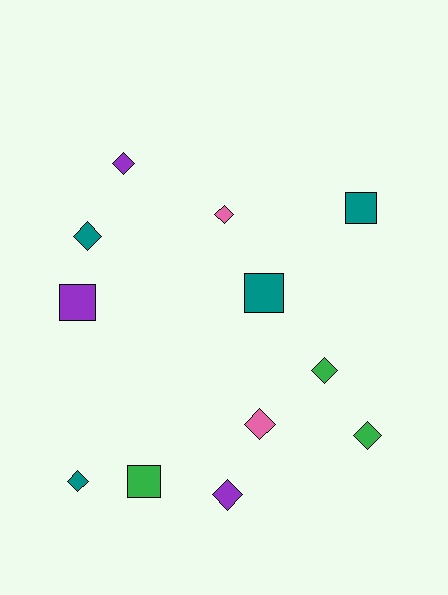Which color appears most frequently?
Teal, with 4 objects.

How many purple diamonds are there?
There are 2 purple diamonds.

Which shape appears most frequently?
Diamond, with 8 objects.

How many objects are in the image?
There are 12 objects.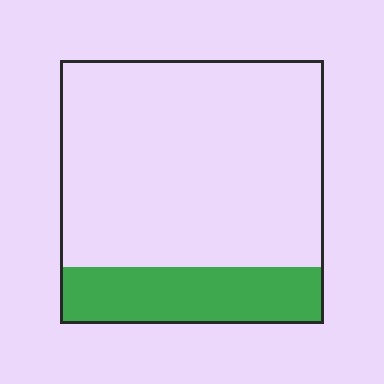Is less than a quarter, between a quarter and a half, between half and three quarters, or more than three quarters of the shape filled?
Less than a quarter.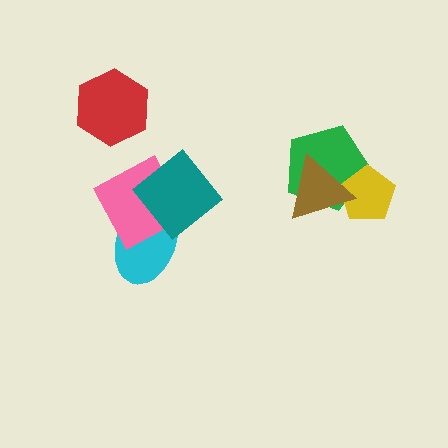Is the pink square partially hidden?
Yes, it is partially covered by another shape.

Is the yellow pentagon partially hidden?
Yes, it is partially covered by another shape.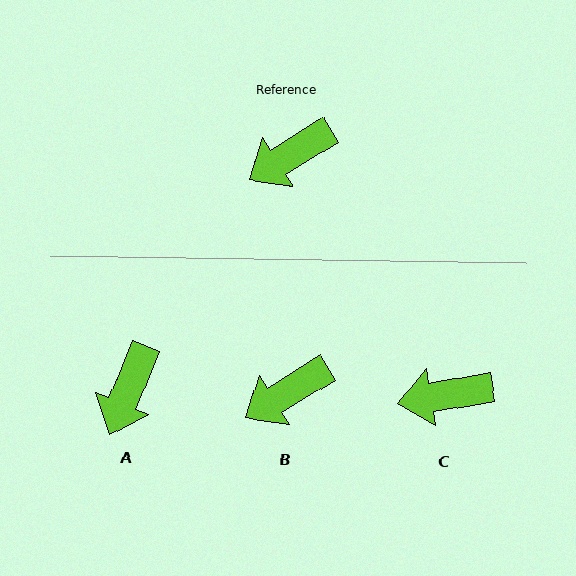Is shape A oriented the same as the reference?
No, it is off by about 36 degrees.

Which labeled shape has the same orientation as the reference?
B.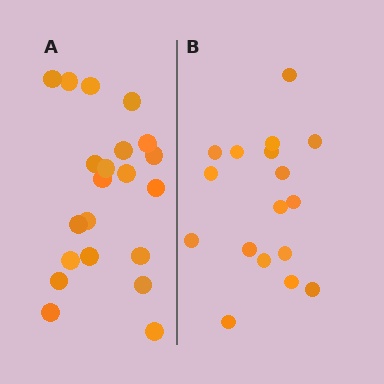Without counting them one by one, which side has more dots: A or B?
Region A (the left region) has more dots.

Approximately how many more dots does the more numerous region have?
Region A has about 4 more dots than region B.